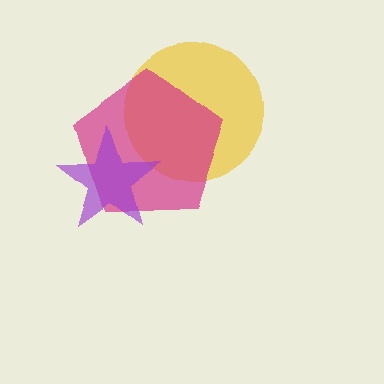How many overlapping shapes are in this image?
There are 3 overlapping shapes in the image.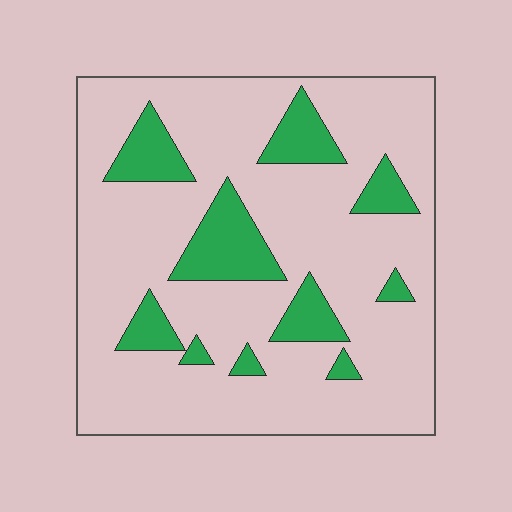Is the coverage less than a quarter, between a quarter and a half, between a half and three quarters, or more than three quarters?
Less than a quarter.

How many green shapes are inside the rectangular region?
10.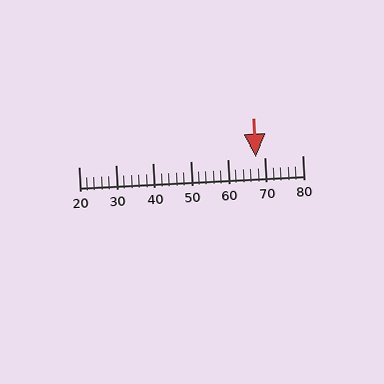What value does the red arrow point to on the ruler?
The red arrow points to approximately 68.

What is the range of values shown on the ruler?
The ruler shows values from 20 to 80.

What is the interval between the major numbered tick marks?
The major tick marks are spaced 10 units apart.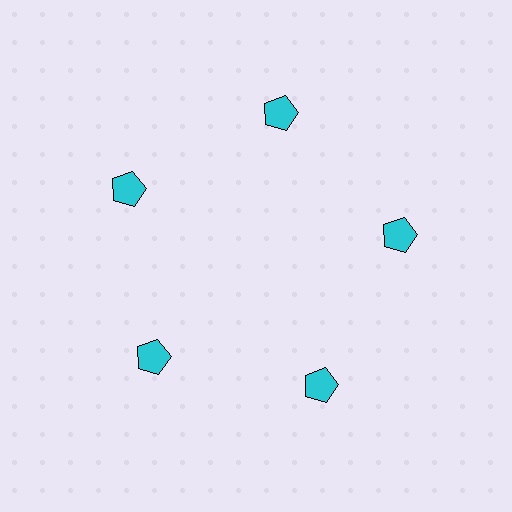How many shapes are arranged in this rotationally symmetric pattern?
There are 5 shapes, arranged in 5 groups of 1.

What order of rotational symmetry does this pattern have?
This pattern has 5-fold rotational symmetry.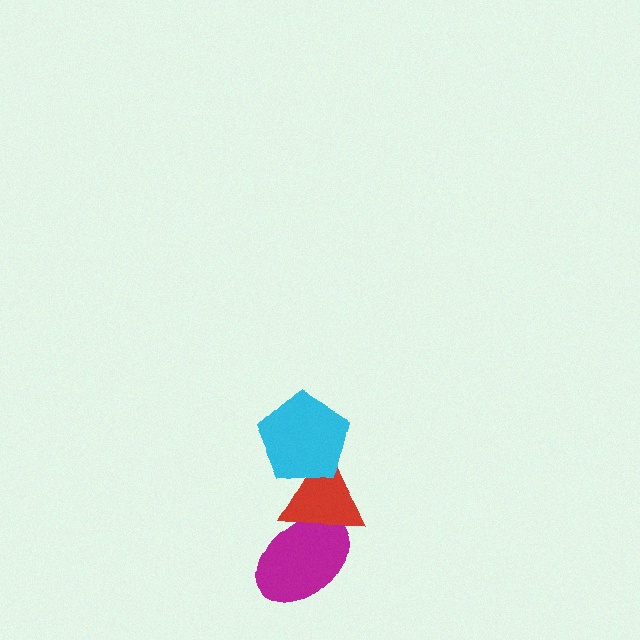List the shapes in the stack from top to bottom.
From top to bottom: the cyan pentagon, the red triangle, the magenta ellipse.